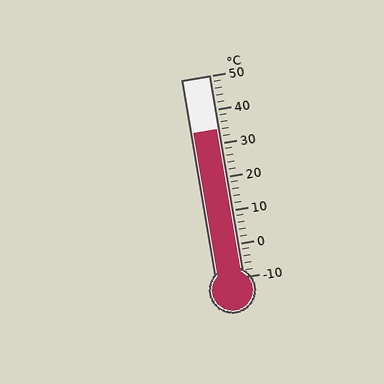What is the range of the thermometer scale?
The thermometer scale ranges from -10°C to 50°C.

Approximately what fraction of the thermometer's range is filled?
The thermometer is filled to approximately 75% of its range.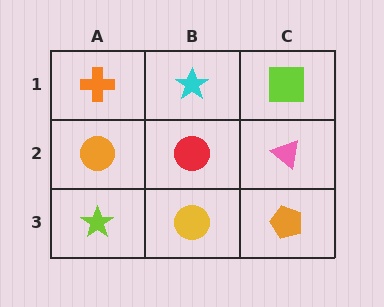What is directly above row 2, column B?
A cyan star.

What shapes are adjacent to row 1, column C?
A pink triangle (row 2, column C), a cyan star (row 1, column B).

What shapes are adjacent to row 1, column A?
An orange circle (row 2, column A), a cyan star (row 1, column B).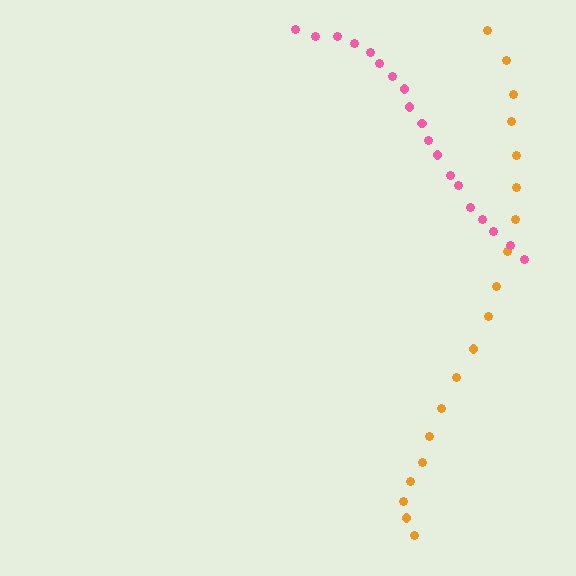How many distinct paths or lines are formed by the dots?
There are 2 distinct paths.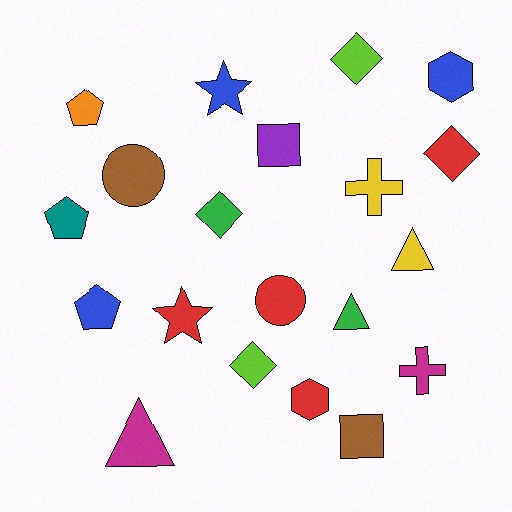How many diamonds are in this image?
There are 4 diamonds.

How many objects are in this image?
There are 20 objects.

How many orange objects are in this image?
There is 1 orange object.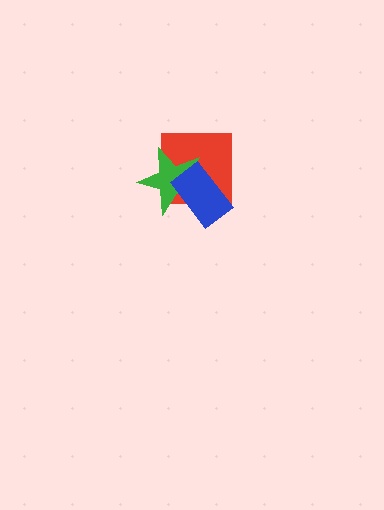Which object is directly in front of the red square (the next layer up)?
The green star is directly in front of the red square.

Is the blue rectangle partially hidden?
No, no other shape covers it.